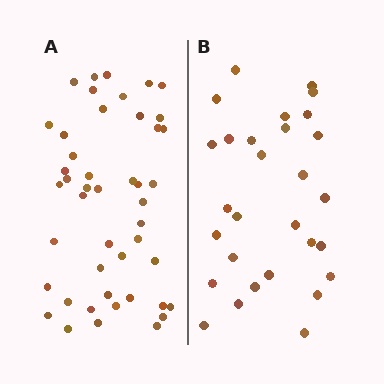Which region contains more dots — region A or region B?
Region A (the left region) has more dots.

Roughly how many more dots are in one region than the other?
Region A has approximately 15 more dots than region B.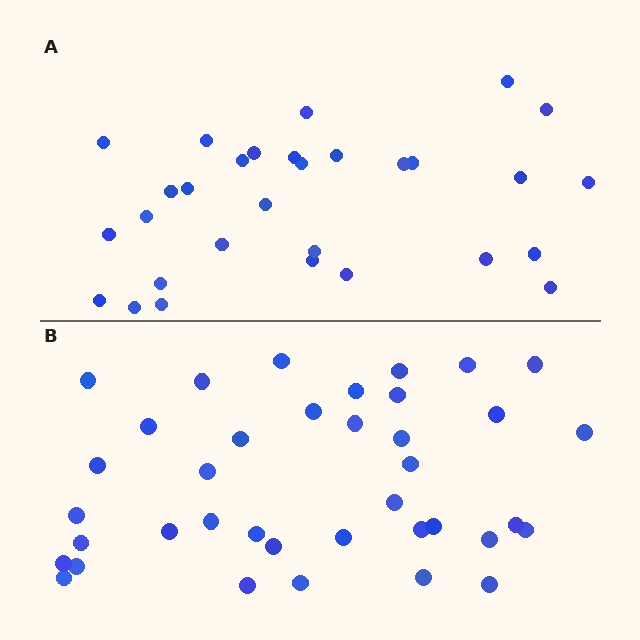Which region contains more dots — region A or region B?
Region B (the bottom region) has more dots.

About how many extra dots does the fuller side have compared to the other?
Region B has roughly 8 or so more dots than region A.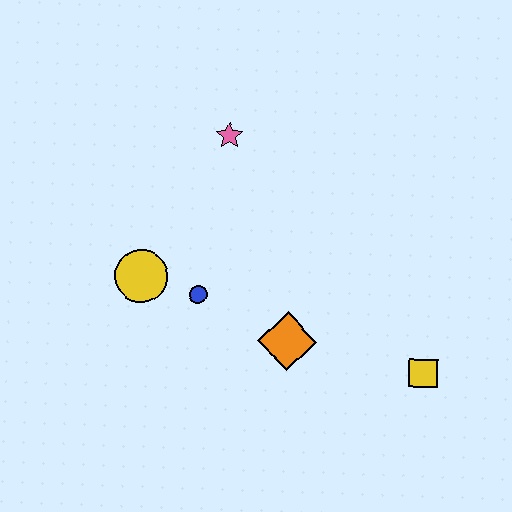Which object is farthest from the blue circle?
The yellow square is farthest from the blue circle.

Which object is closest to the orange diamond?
The blue circle is closest to the orange diamond.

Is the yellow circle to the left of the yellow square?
Yes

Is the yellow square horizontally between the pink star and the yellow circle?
No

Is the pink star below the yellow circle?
No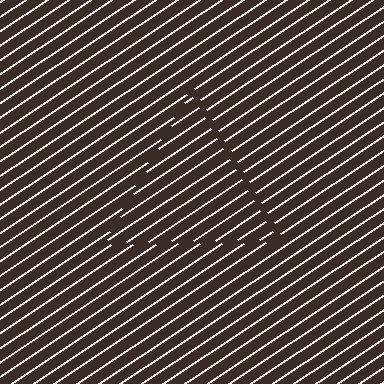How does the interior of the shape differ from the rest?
The interior of the shape contains the same grating, shifted by half a period — the contour is defined by the phase discontinuity where line-ends from the inner and outer gratings abut.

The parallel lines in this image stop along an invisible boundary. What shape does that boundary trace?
An illusory triangle. The interior of the shape contains the same grating, shifted by half a period — the contour is defined by the phase discontinuity where line-ends from the inner and outer gratings abut.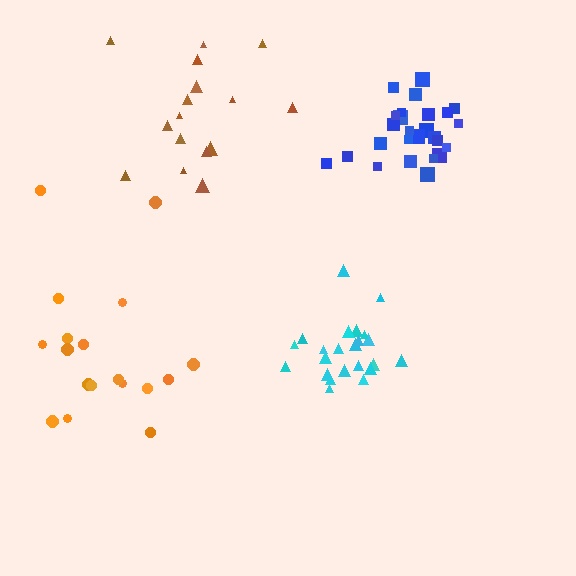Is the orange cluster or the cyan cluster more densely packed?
Cyan.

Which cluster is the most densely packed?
Blue.